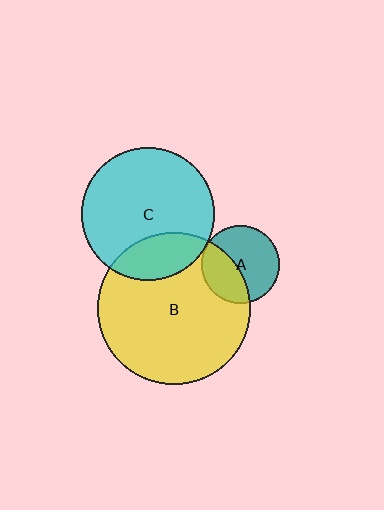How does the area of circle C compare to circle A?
Approximately 2.9 times.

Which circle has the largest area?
Circle B (yellow).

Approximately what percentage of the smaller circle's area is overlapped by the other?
Approximately 40%.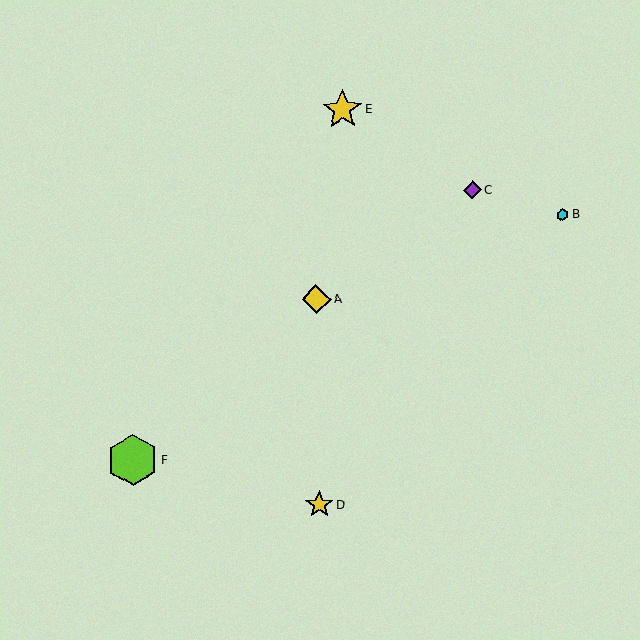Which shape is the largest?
The lime hexagon (labeled F) is the largest.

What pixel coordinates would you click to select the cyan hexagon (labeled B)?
Click at (562, 215) to select the cyan hexagon B.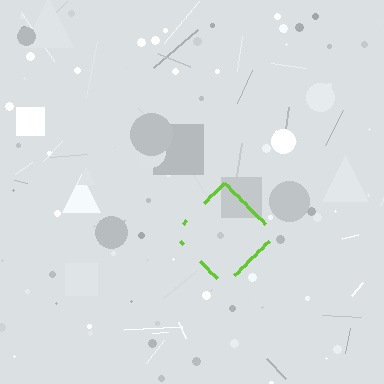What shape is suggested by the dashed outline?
The dashed outline suggests a diamond.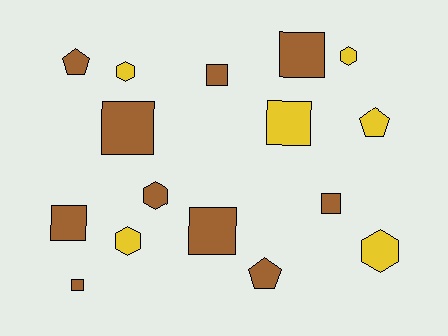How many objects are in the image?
There are 16 objects.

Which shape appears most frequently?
Square, with 8 objects.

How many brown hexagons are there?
There is 1 brown hexagon.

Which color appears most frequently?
Brown, with 10 objects.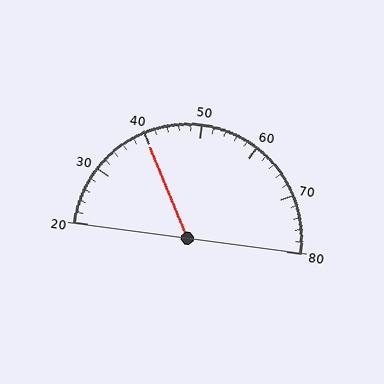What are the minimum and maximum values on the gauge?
The gauge ranges from 20 to 80.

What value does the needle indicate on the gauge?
The needle indicates approximately 40.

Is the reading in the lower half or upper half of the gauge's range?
The reading is in the lower half of the range (20 to 80).